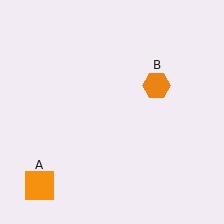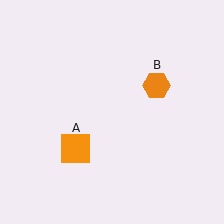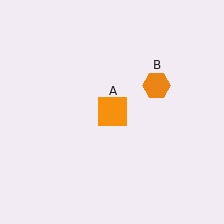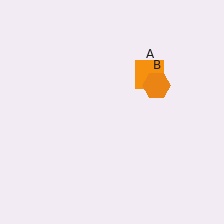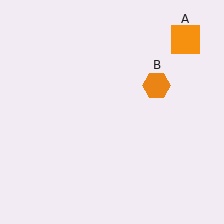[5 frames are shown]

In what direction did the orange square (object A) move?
The orange square (object A) moved up and to the right.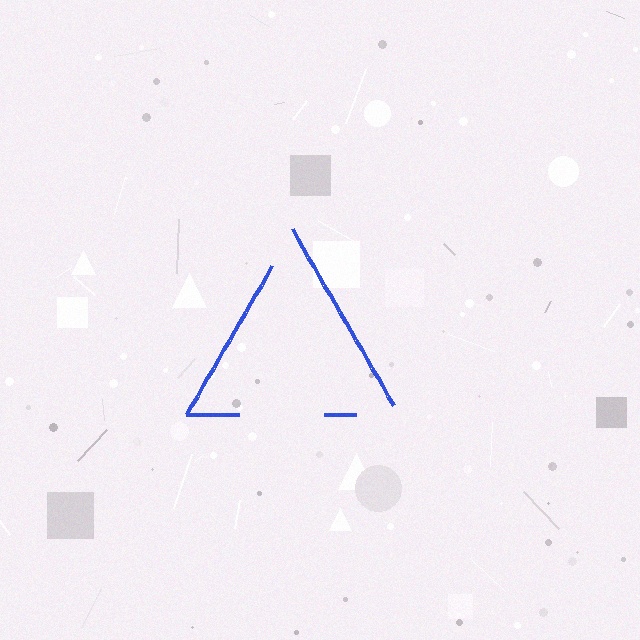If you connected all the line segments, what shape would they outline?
They would outline a triangle.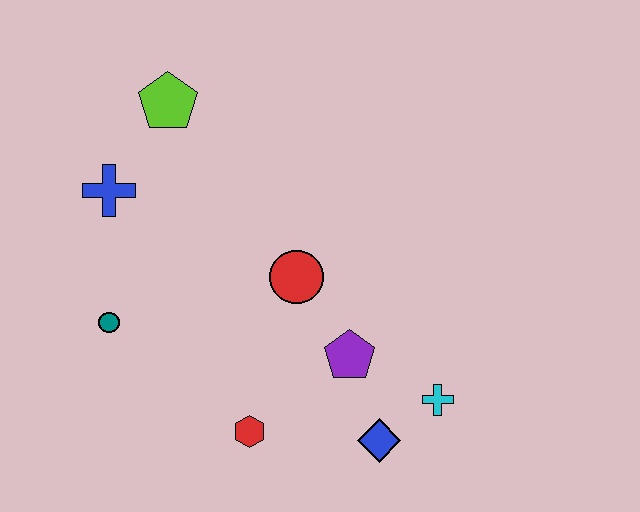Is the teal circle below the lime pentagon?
Yes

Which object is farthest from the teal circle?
The cyan cross is farthest from the teal circle.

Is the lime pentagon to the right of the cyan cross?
No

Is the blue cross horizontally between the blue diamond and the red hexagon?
No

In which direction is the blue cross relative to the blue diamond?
The blue cross is to the left of the blue diamond.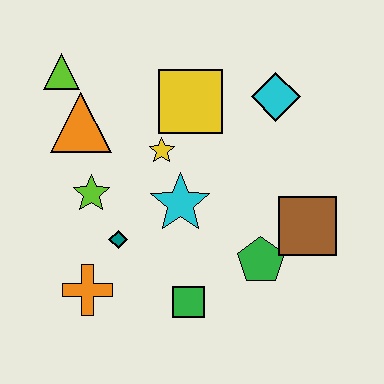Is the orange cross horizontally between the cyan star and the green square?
No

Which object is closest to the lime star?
The teal diamond is closest to the lime star.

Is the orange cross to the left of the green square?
Yes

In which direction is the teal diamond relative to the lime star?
The teal diamond is below the lime star.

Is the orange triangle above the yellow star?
Yes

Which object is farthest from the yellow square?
The orange cross is farthest from the yellow square.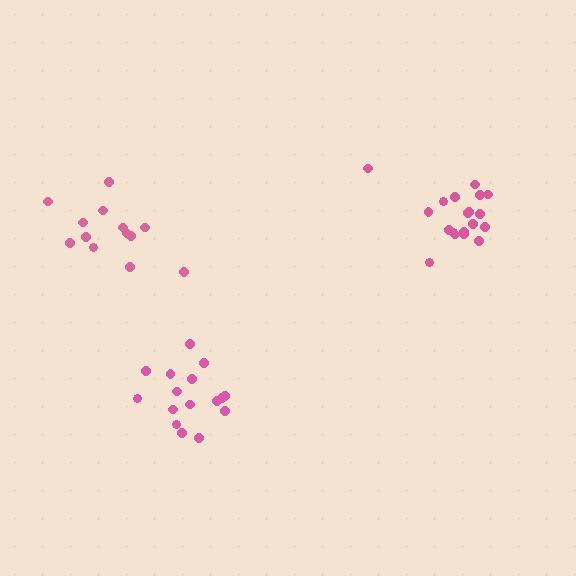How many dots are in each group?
Group 1: 13 dots, Group 2: 16 dots, Group 3: 19 dots (48 total).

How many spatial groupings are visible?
There are 3 spatial groupings.